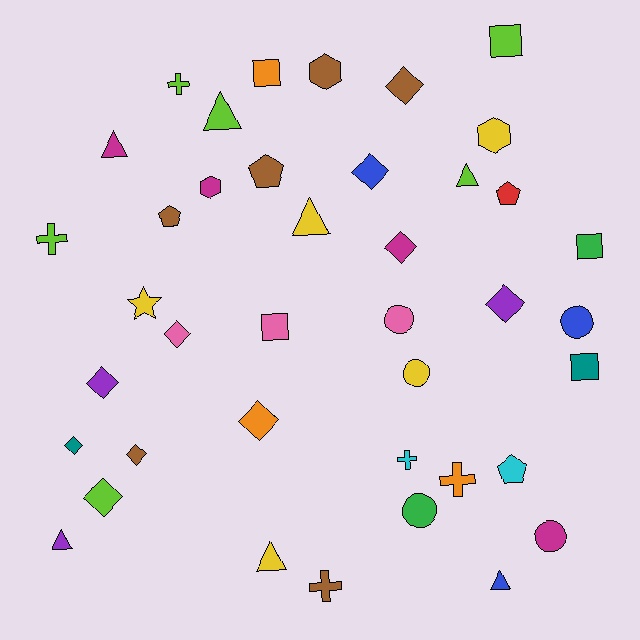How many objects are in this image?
There are 40 objects.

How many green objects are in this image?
There are 2 green objects.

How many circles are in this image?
There are 5 circles.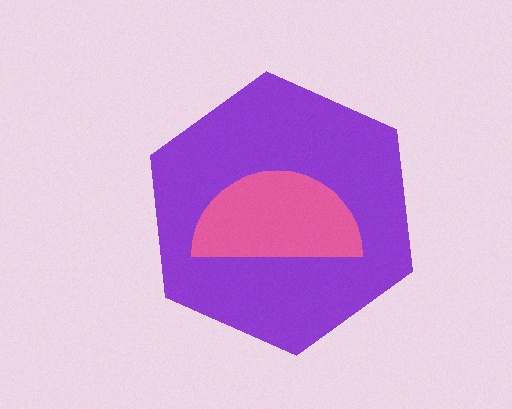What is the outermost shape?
The purple hexagon.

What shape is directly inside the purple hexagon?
The pink semicircle.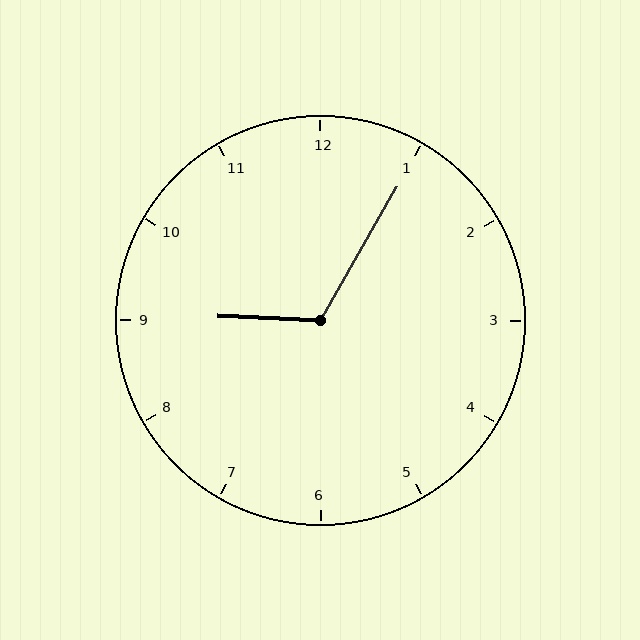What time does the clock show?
9:05.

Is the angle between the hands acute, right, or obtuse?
It is obtuse.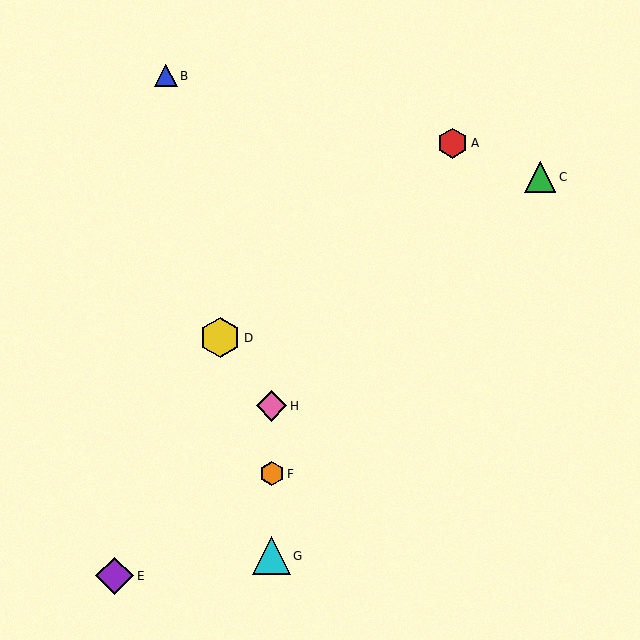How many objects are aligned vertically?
3 objects (F, G, H) are aligned vertically.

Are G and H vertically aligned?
Yes, both are at x≈272.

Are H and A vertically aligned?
No, H is at x≈272 and A is at x≈453.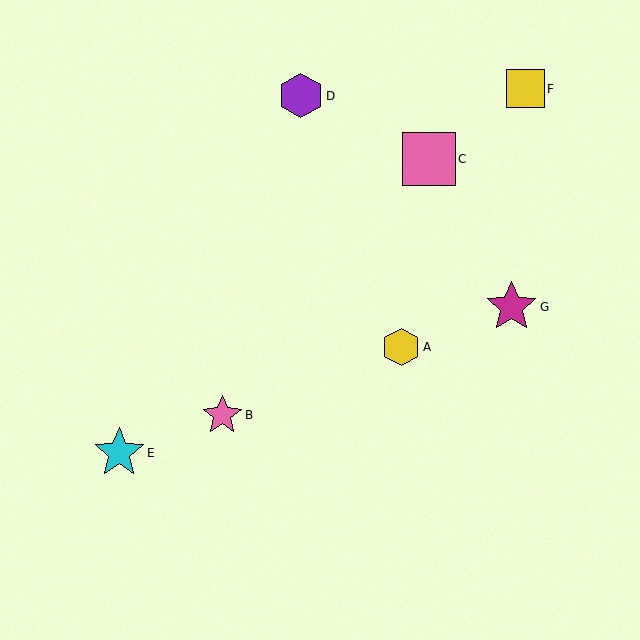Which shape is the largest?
The pink square (labeled C) is the largest.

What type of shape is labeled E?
Shape E is a cyan star.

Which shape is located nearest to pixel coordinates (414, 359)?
The yellow hexagon (labeled A) at (401, 347) is nearest to that location.